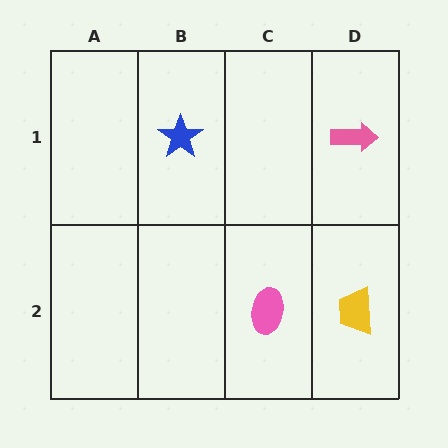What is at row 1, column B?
A blue star.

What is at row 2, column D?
A yellow trapezoid.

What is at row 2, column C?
A pink ellipse.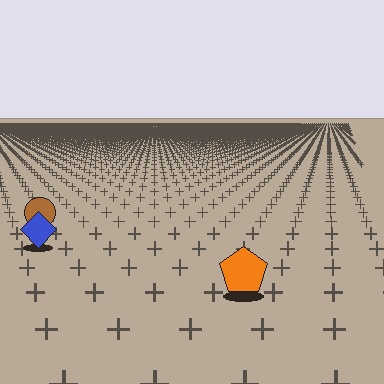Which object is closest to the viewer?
The orange pentagon is closest. The texture marks near it are larger and more spread out.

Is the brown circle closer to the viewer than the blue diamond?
No. The blue diamond is closer — you can tell from the texture gradient: the ground texture is coarser near it.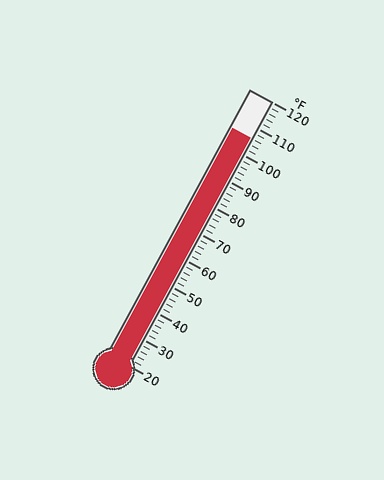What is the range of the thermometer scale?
The thermometer scale ranges from 20°F to 120°F.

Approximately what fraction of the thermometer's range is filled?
The thermometer is filled to approximately 85% of its range.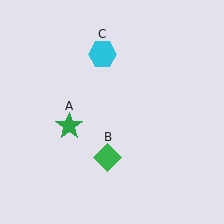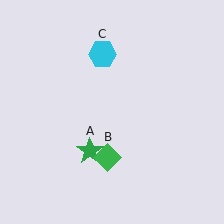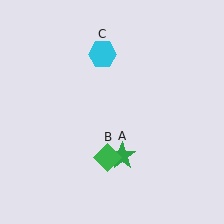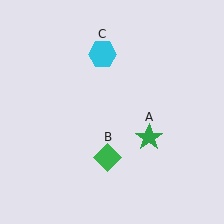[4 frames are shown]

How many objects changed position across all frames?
1 object changed position: green star (object A).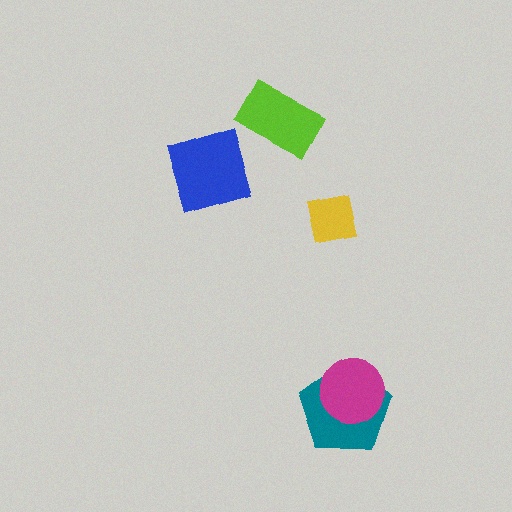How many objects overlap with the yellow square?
0 objects overlap with the yellow square.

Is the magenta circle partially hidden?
No, no other shape covers it.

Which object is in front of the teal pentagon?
The magenta circle is in front of the teal pentagon.